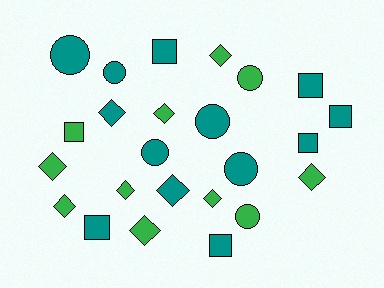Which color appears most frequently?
Teal, with 13 objects.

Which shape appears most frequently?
Diamond, with 10 objects.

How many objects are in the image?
There are 24 objects.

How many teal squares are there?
There are 6 teal squares.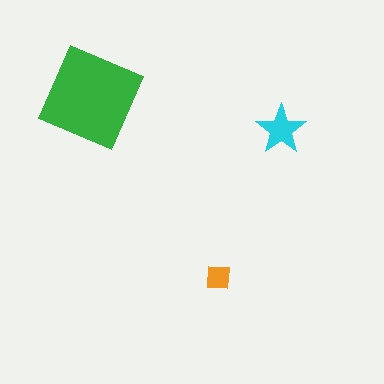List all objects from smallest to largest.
The orange square, the cyan star, the green square.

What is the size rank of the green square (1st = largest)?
1st.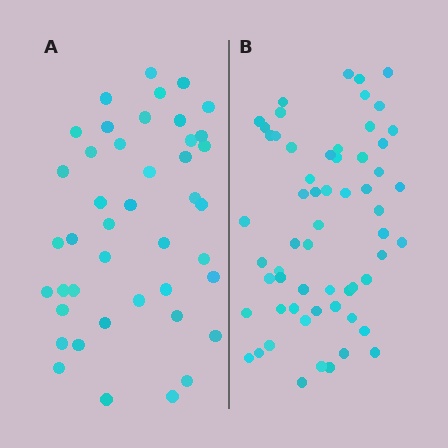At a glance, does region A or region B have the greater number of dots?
Region B (the right region) has more dots.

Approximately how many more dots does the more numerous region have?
Region B has approximately 15 more dots than region A.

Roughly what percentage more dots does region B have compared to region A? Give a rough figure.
About 40% more.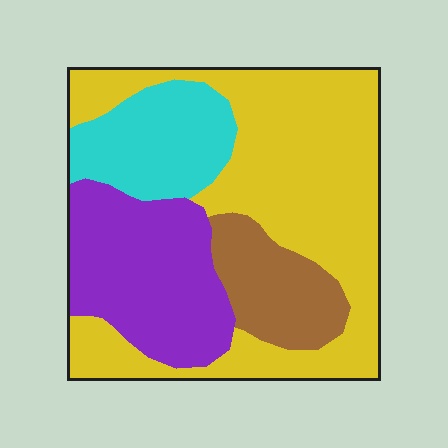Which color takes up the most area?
Yellow, at roughly 50%.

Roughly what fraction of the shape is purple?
Purple covers 24% of the shape.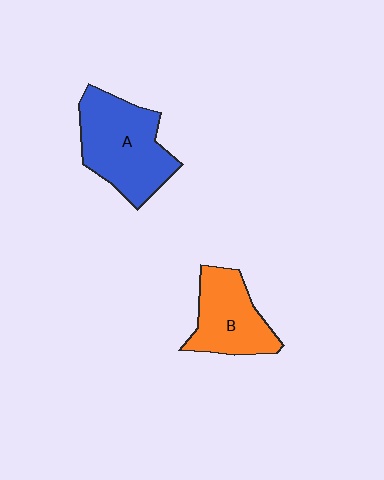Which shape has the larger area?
Shape A (blue).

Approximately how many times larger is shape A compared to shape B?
Approximately 1.4 times.